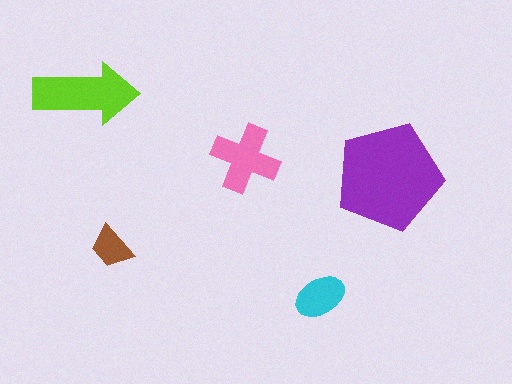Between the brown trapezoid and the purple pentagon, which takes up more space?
The purple pentagon.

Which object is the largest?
The purple pentagon.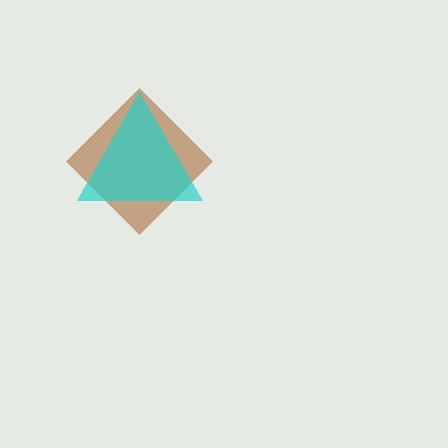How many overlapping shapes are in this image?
There are 2 overlapping shapes in the image.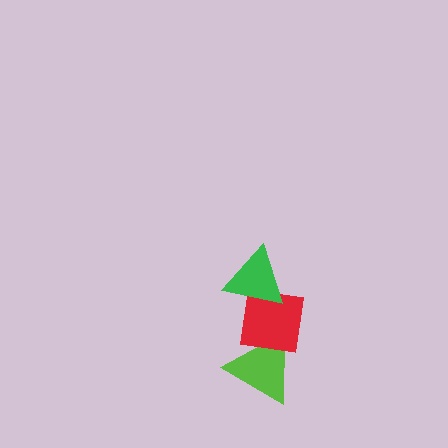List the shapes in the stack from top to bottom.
From top to bottom: the green triangle, the red square, the lime triangle.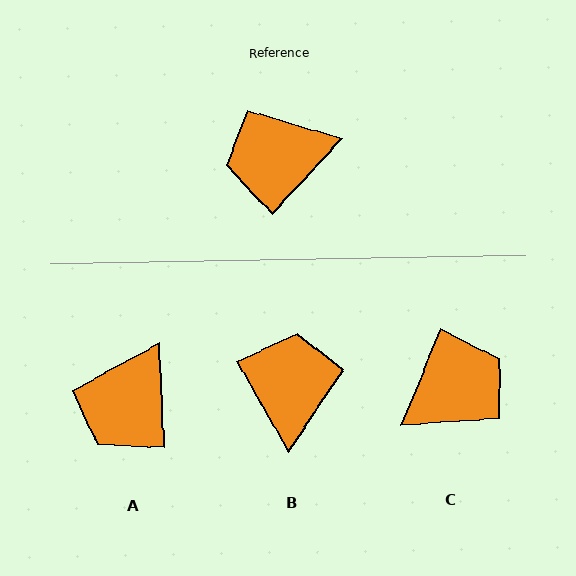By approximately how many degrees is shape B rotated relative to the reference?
Approximately 107 degrees clockwise.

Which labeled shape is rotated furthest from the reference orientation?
C, about 160 degrees away.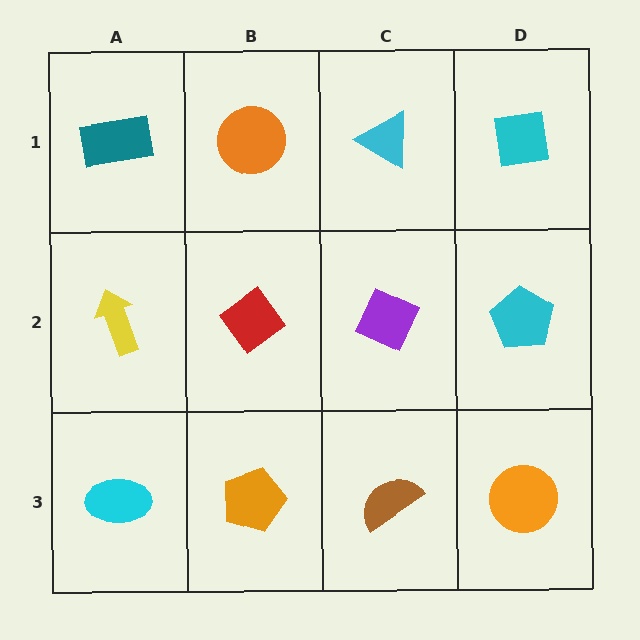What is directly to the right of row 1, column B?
A cyan triangle.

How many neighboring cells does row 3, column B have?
3.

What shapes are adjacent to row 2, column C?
A cyan triangle (row 1, column C), a brown semicircle (row 3, column C), a red diamond (row 2, column B), a cyan pentagon (row 2, column D).